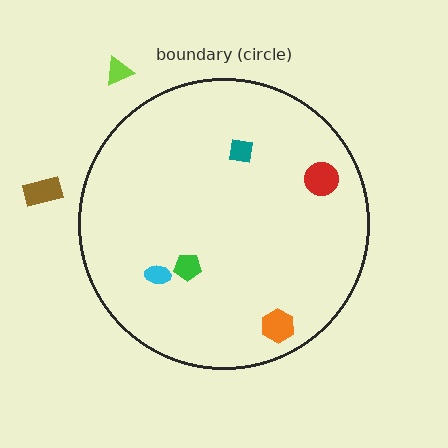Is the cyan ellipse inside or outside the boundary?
Inside.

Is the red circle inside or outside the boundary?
Inside.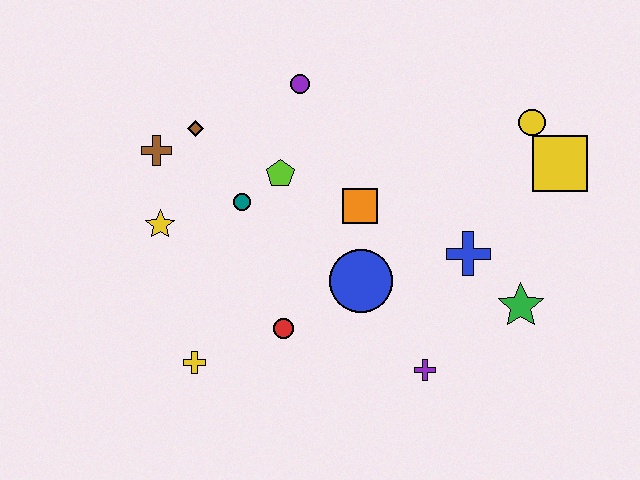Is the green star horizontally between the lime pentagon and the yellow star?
No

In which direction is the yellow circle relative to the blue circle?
The yellow circle is to the right of the blue circle.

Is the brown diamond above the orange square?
Yes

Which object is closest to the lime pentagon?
The teal circle is closest to the lime pentagon.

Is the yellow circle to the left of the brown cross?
No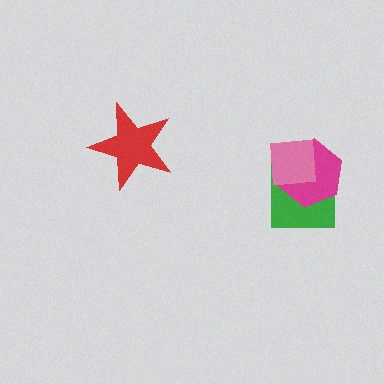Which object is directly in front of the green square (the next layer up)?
The magenta hexagon is directly in front of the green square.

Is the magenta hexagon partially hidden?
Yes, it is partially covered by another shape.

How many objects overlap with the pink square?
2 objects overlap with the pink square.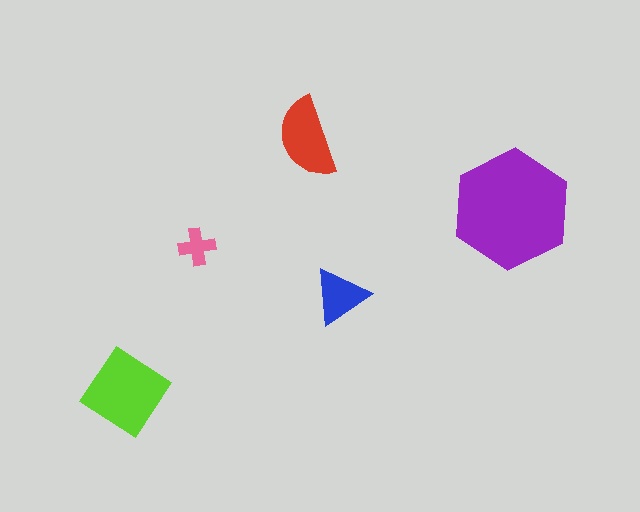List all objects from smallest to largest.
The pink cross, the blue triangle, the red semicircle, the lime diamond, the purple hexagon.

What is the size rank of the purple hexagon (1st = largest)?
1st.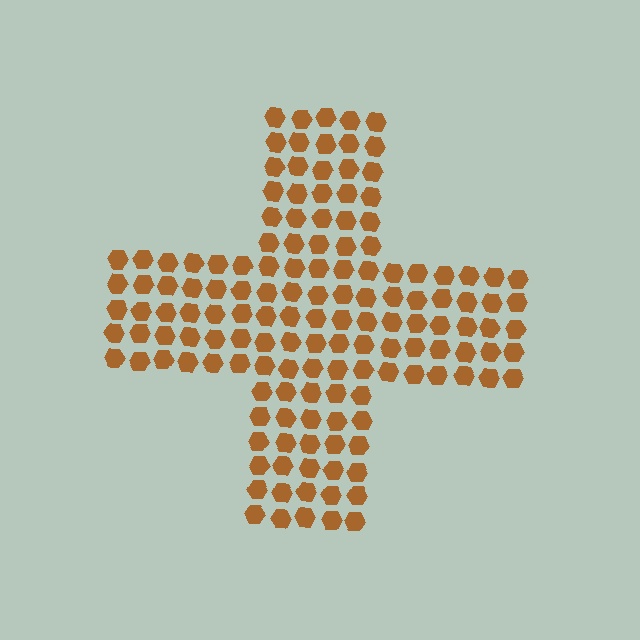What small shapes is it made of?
It is made of small hexagons.